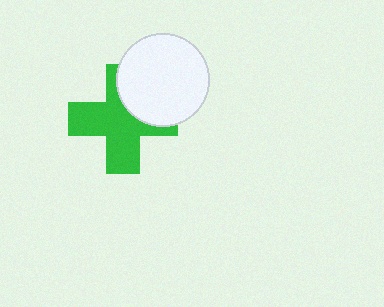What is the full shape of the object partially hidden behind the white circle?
The partially hidden object is a green cross.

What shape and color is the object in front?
The object in front is a white circle.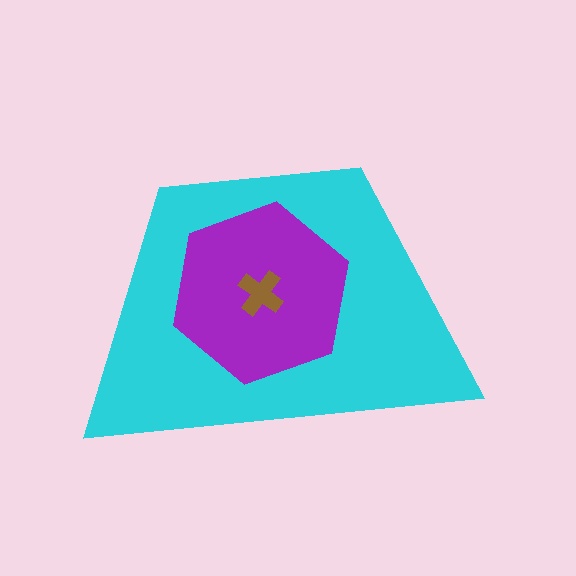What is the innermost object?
The brown cross.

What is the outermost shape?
The cyan trapezoid.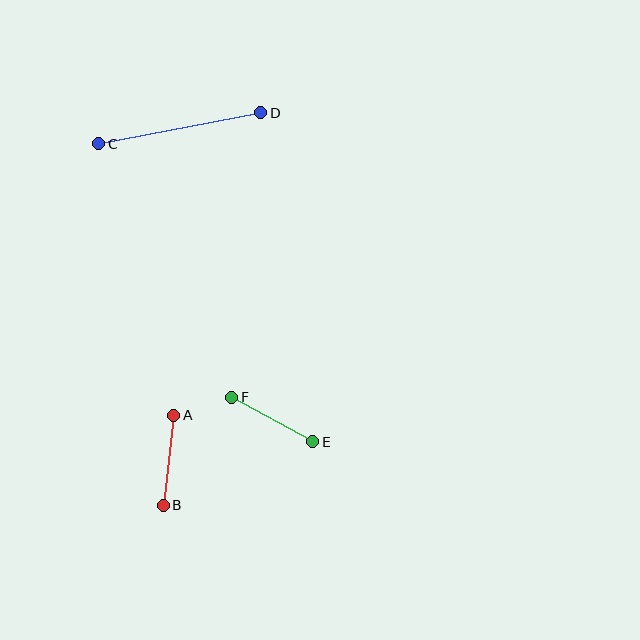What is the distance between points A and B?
The distance is approximately 91 pixels.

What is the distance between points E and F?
The distance is approximately 92 pixels.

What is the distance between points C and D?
The distance is approximately 165 pixels.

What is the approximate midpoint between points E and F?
The midpoint is at approximately (272, 419) pixels.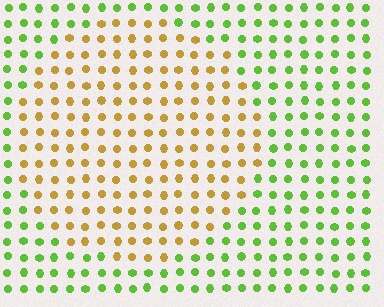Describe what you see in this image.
The image is filled with small lime elements in a uniform arrangement. A circle-shaped region is visible where the elements are tinted to a slightly different hue, forming a subtle color boundary.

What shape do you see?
I see a circle.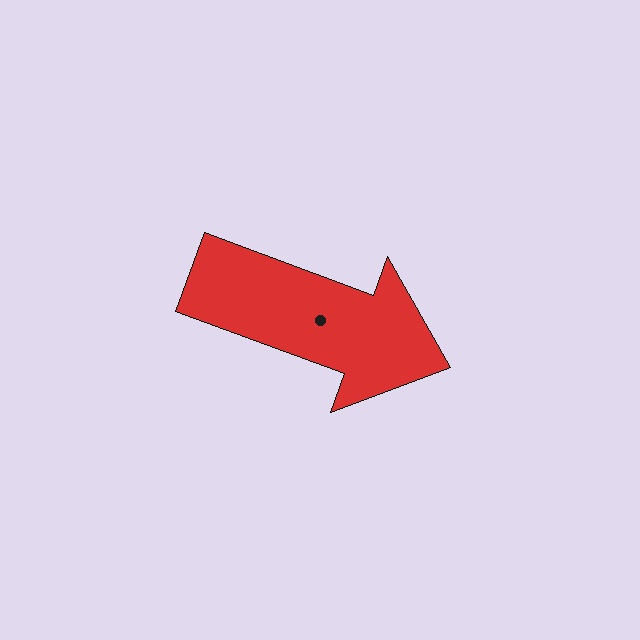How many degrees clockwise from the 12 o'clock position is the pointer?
Approximately 110 degrees.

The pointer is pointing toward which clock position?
Roughly 4 o'clock.